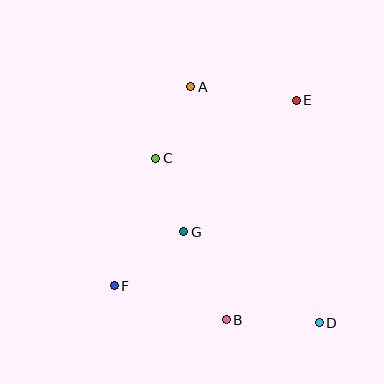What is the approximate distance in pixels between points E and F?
The distance between E and F is approximately 260 pixels.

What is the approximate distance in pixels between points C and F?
The distance between C and F is approximately 134 pixels.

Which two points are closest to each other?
Points C and G are closest to each other.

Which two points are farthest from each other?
Points A and D are farthest from each other.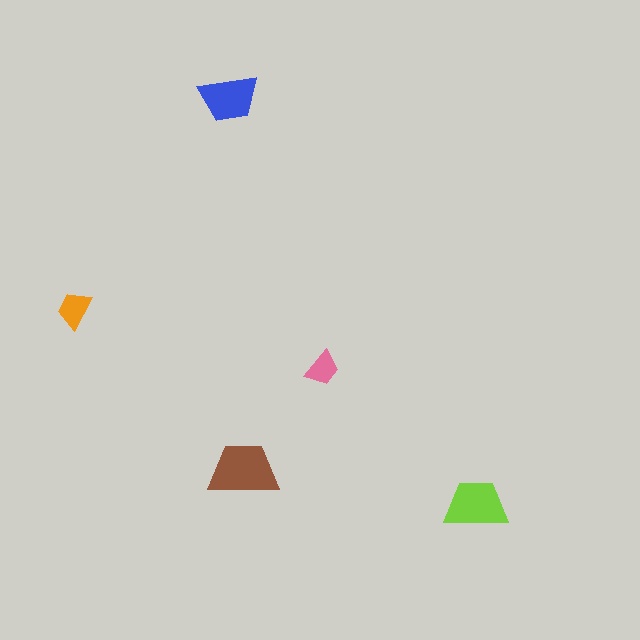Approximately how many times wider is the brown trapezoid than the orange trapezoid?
About 2 times wider.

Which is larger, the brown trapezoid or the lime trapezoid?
The brown one.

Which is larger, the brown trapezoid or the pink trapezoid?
The brown one.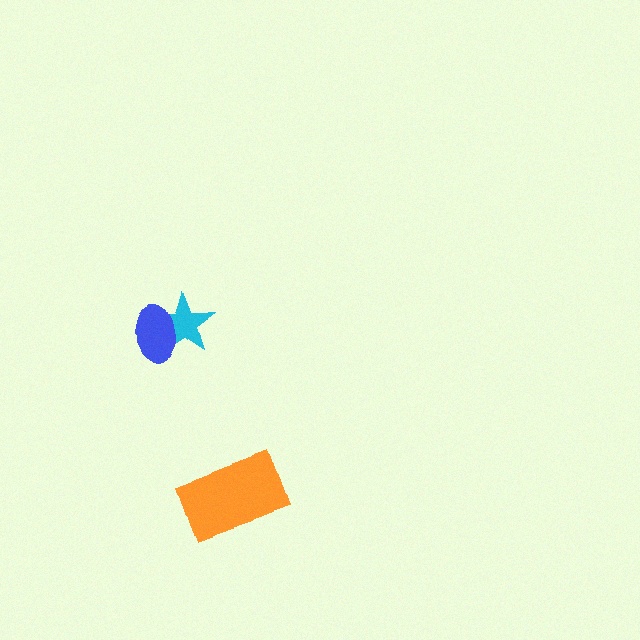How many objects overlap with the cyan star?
1 object overlaps with the cyan star.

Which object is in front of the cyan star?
The blue ellipse is in front of the cyan star.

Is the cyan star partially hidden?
Yes, it is partially covered by another shape.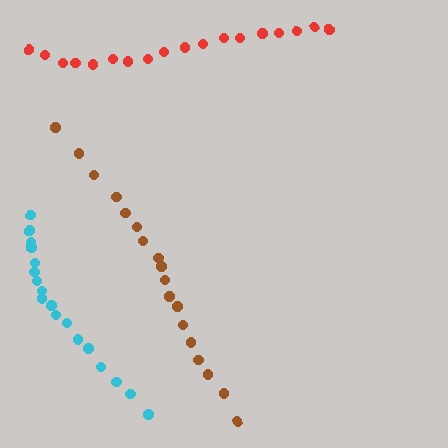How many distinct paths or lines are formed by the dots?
There are 3 distinct paths.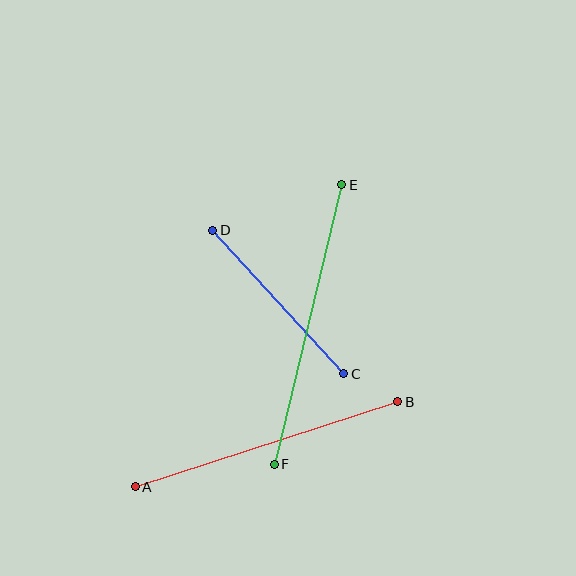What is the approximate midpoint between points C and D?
The midpoint is at approximately (278, 302) pixels.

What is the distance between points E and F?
The distance is approximately 288 pixels.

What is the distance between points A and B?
The distance is approximately 276 pixels.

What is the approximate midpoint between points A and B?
The midpoint is at approximately (266, 444) pixels.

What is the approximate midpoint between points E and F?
The midpoint is at approximately (308, 325) pixels.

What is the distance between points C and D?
The distance is approximately 195 pixels.